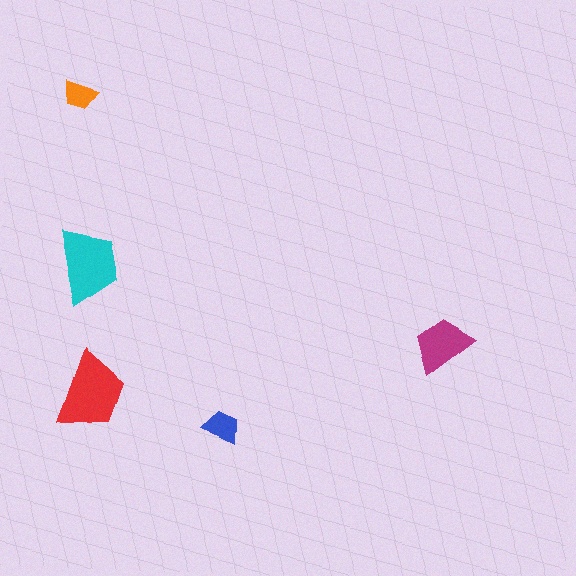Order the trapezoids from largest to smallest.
the red one, the cyan one, the magenta one, the blue one, the orange one.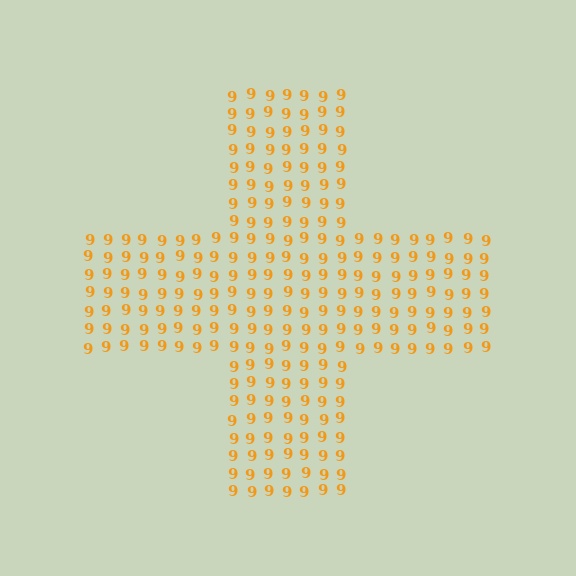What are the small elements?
The small elements are digit 9's.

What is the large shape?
The large shape is a cross.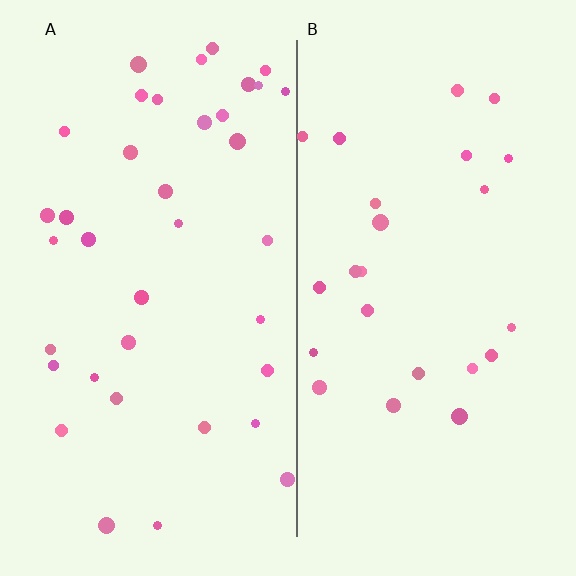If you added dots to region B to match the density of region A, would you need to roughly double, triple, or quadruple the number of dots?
Approximately double.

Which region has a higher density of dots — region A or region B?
A (the left).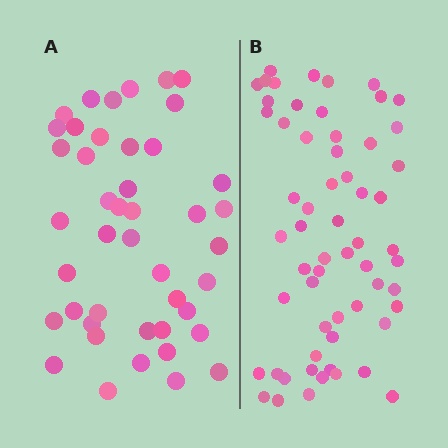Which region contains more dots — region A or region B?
Region B (the right region) has more dots.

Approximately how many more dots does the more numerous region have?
Region B has approximately 15 more dots than region A.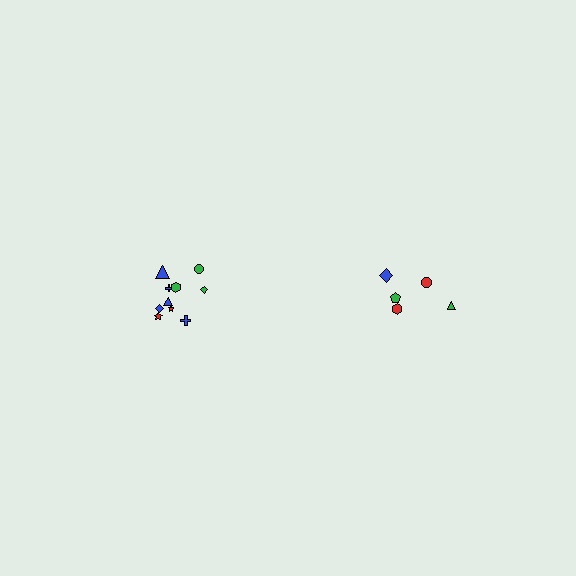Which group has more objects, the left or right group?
The left group.